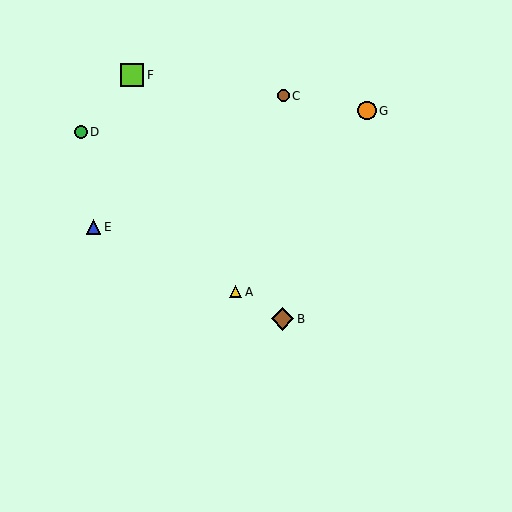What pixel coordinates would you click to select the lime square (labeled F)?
Click at (132, 75) to select the lime square F.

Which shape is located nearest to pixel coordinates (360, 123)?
The orange circle (labeled G) at (367, 111) is nearest to that location.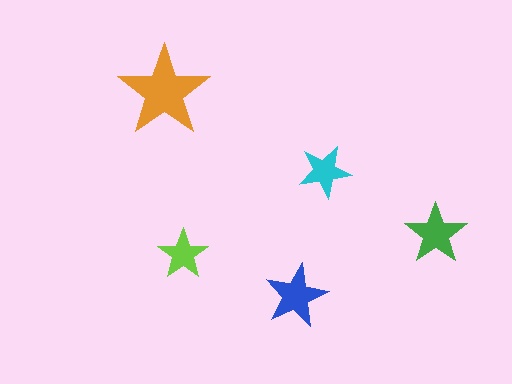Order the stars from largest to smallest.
the orange one, the blue one, the green one, the cyan one, the lime one.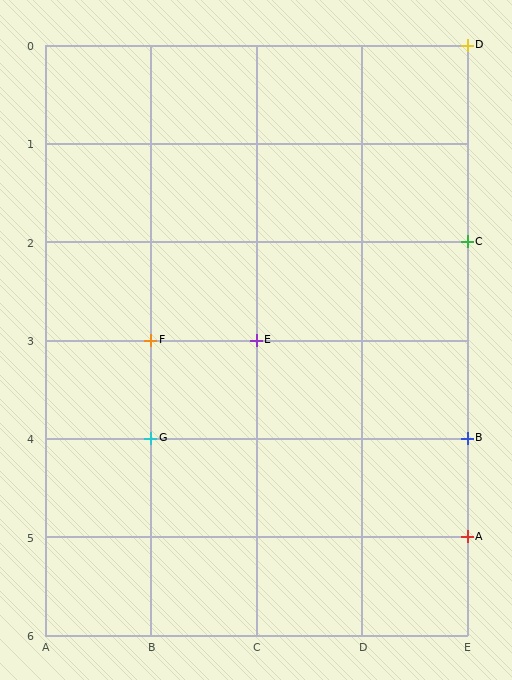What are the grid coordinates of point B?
Point B is at grid coordinates (E, 4).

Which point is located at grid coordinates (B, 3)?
Point F is at (B, 3).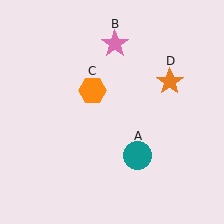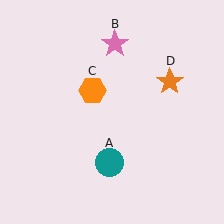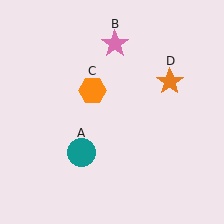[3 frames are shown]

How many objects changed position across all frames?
1 object changed position: teal circle (object A).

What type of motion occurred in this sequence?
The teal circle (object A) rotated clockwise around the center of the scene.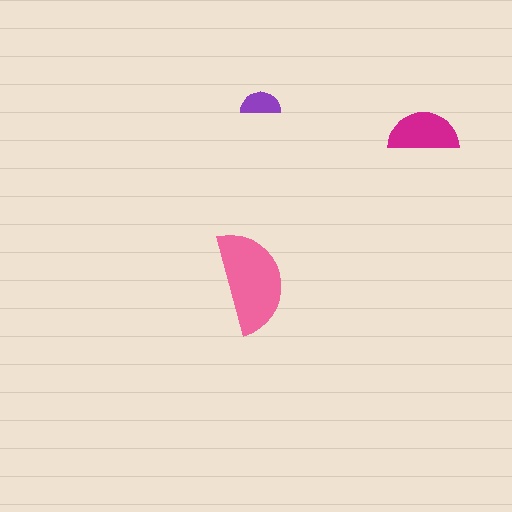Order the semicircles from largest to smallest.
the pink one, the magenta one, the purple one.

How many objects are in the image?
There are 3 objects in the image.